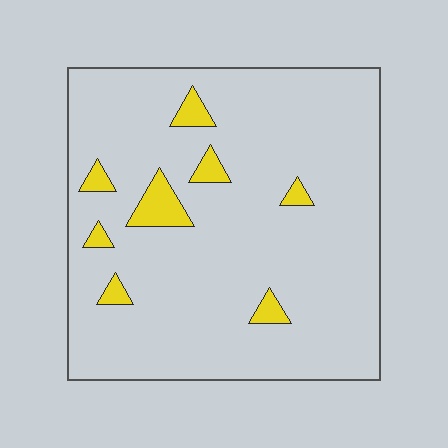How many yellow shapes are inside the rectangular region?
8.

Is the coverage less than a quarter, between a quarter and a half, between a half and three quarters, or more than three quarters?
Less than a quarter.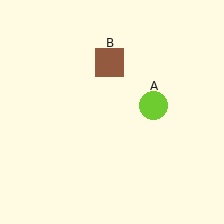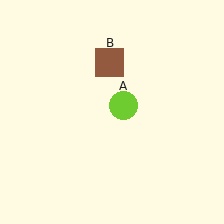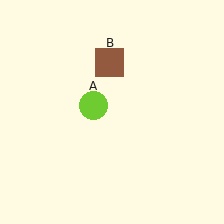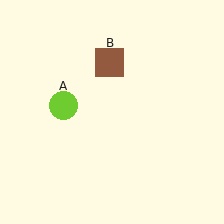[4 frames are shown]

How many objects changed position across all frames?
1 object changed position: lime circle (object A).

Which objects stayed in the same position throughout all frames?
Brown square (object B) remained stationary.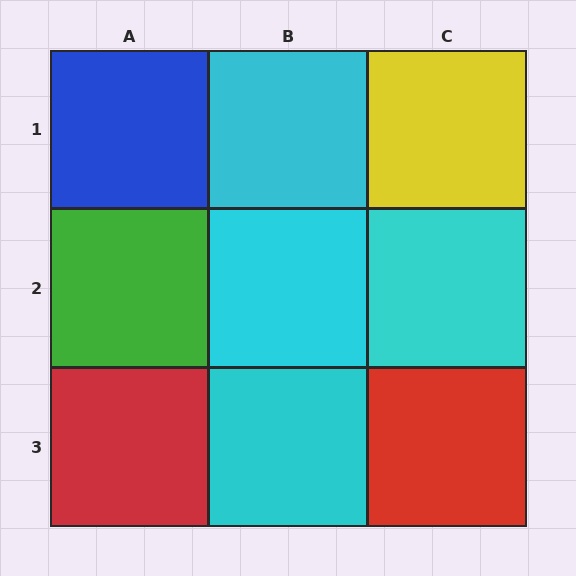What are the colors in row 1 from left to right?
Blue, cyan, yellow.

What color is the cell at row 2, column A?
Green.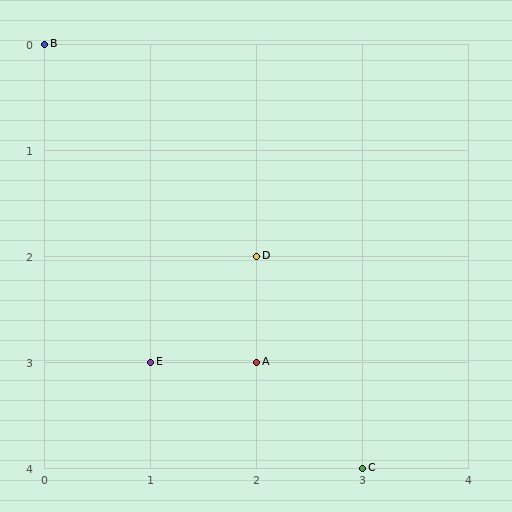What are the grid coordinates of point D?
Point D is at grid coordinates (2, 2).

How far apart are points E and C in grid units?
Points E and C are 2 columns and 1 row apart (about 2.2 grid units diagonally).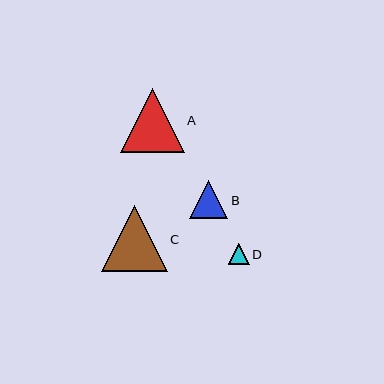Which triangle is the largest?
Triangle C is the largest with a size of approximately 66 pixels.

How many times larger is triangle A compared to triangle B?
Triangle A is approximately 1.7 times the size of triangle B.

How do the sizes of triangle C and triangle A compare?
Triangle C and triangle A are approximately the same size.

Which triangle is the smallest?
Triangle D is the smallest with a size of approximately 21 pixels.